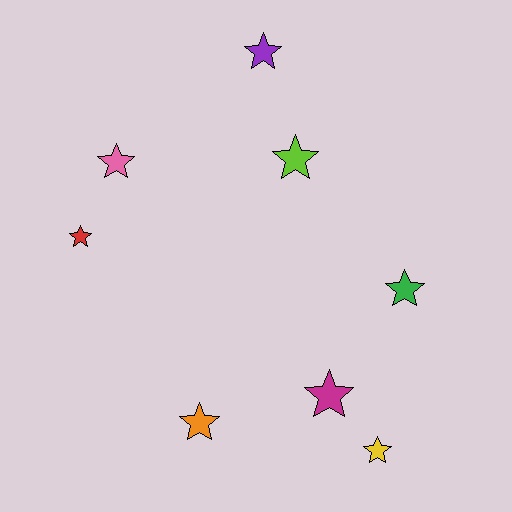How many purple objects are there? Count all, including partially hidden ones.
There is 1 purple object.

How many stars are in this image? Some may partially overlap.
There are 8 stars.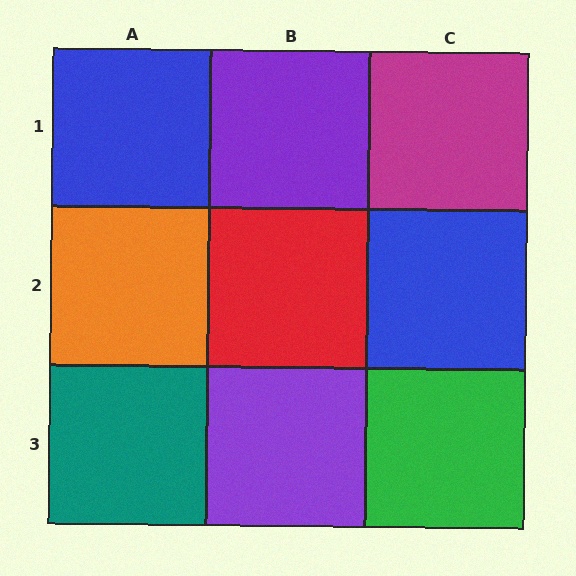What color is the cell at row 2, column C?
Blue.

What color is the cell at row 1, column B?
Purple.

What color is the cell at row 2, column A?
Orange.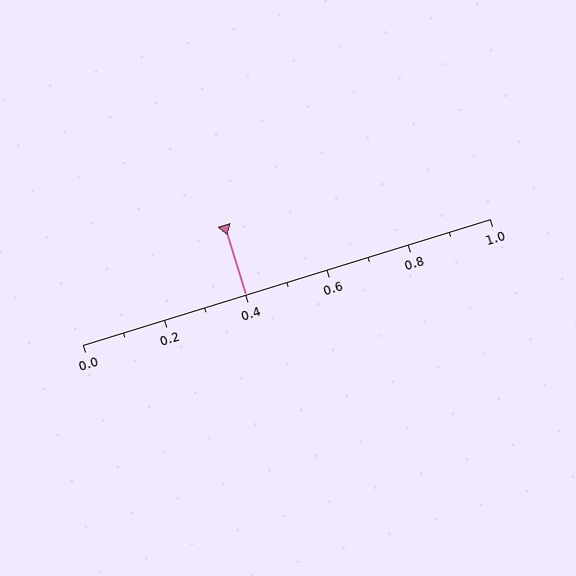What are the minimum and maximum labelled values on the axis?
The axis runs from 0.0 to 1.0.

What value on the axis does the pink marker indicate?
The marker indicates approximately 0.4.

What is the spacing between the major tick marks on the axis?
The major ticks are spaced 0.2 apart.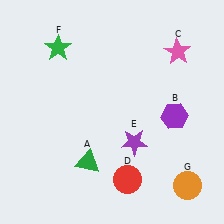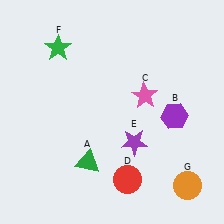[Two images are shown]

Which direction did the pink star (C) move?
The pink star (C) moved down.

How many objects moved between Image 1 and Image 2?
1 object moved between the two images.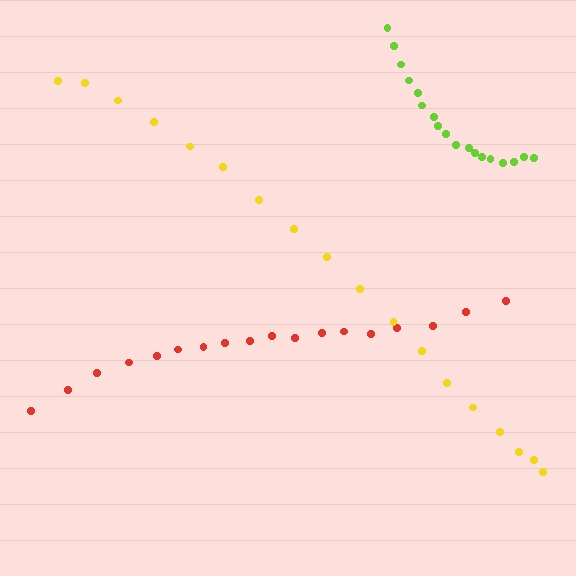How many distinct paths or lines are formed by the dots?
There are 3 distinct paths.